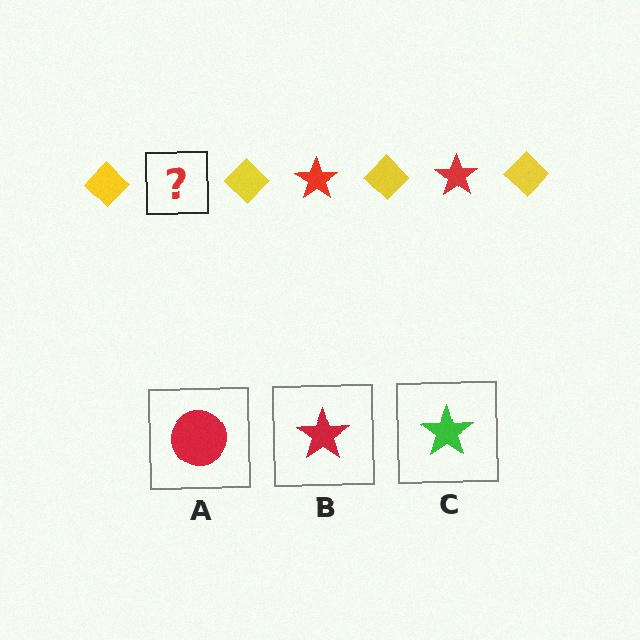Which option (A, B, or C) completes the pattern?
B.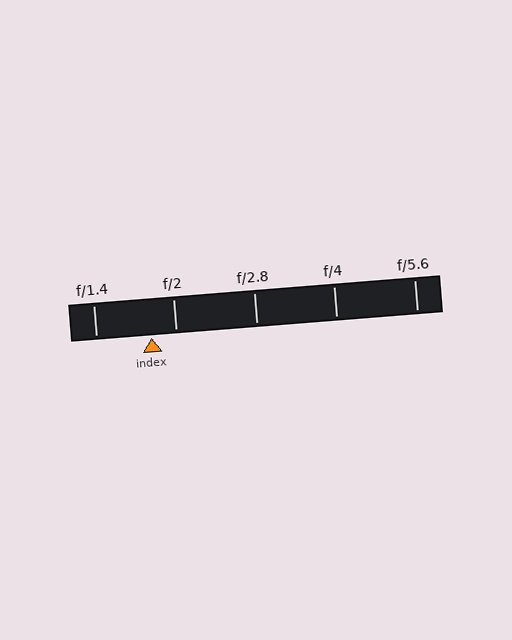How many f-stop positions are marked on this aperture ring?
There are 5 f-stop positions marked.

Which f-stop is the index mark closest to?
The index mark is closest to f/2.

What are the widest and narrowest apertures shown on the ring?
The widest aperture shown is f/1.4 and the narrowest is f/5.6.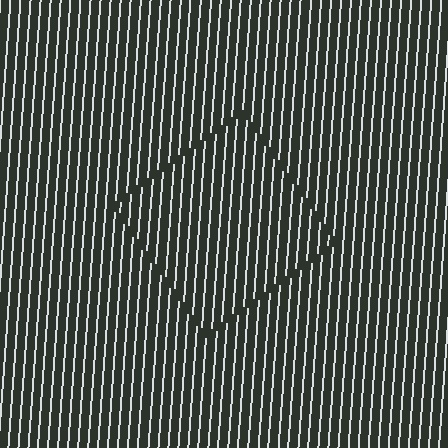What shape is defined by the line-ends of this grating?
An illusory square. The interior of the shape contains the same grating, shifted by half a period — the contour is defined by the phase discontinuity where line-ends from the inner and outer gratings abut.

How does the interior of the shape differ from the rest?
The interior of the shape contains the same grating, shifted by half a period — the contour is defined by the phase discontinuity where line-ends from the inner and outer gratings abut.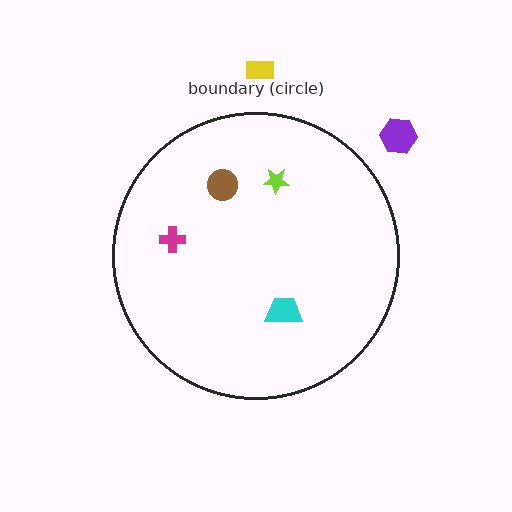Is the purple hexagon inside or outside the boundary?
Outside.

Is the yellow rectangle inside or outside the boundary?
Outside.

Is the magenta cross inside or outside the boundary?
Inside.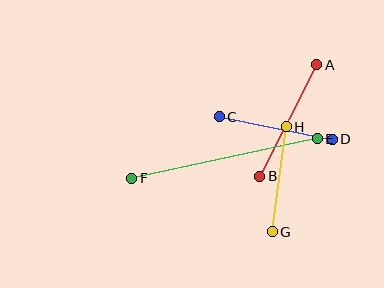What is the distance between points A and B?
The distance is approximately 125 pixels.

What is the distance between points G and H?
The distance is approximately 106 pixels.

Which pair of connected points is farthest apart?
Points E and F are farthest apart.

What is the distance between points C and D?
The distance is approximately 115 pixels.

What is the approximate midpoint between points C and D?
The midpoint is at approximately (276, 128) pixels.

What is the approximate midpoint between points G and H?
The midpoint is at approximately (279, 179) pixels.